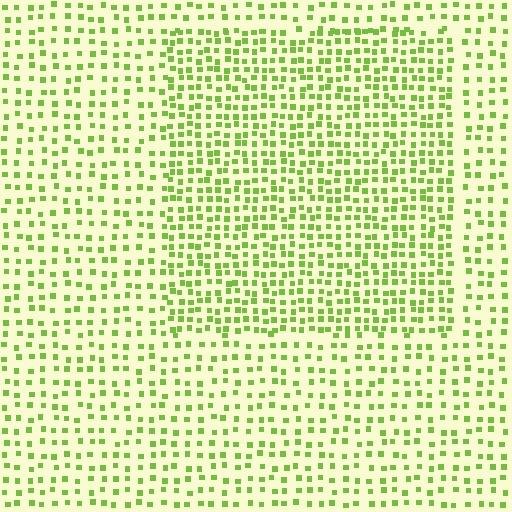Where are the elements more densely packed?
The elements are more densely packed inside the rectangle boundary.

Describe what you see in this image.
The image contains small lime elements arranged at two different densities. A rectangle-shaped region is visible where the elements are more densely packed than the surrounding area.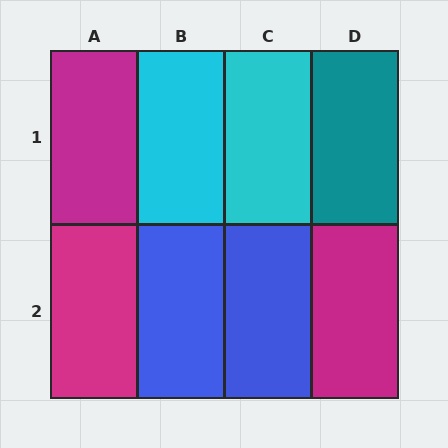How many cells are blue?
2 cells are blue.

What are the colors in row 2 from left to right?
Magenta, blue, blue, magenta.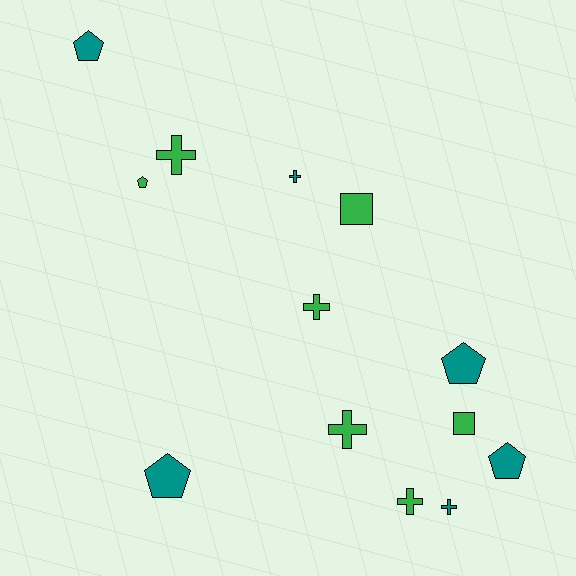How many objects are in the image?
There are 13 objects.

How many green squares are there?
There are 2 green squares.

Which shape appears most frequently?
Cross, with 6 objects.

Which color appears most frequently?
Green, with 7 objects.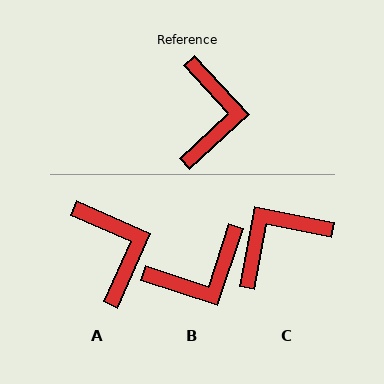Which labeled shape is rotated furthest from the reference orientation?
C, about 126 degrees away.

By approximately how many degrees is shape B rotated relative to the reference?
Approximately 61 degrees clockwise.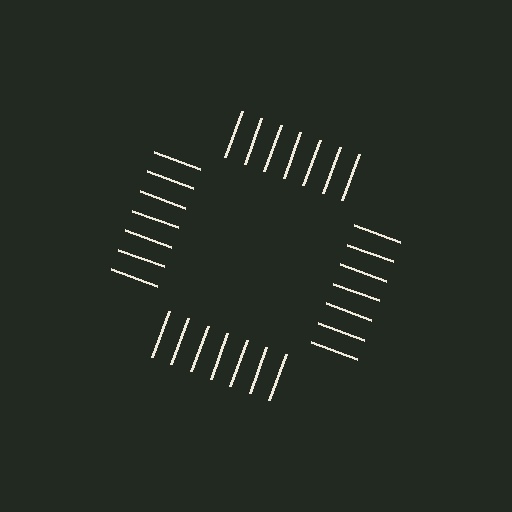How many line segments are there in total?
28 — 7 along each of the 4 edges.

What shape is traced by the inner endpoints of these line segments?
An illusory square — the line segments terminate on its edges but no continuous stroke is drawn.